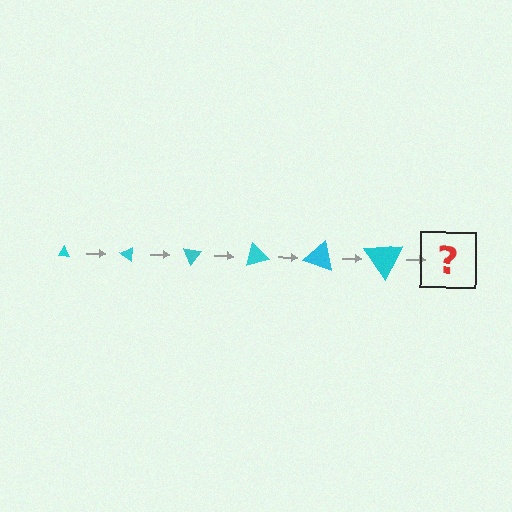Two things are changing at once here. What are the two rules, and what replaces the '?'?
The two rules are that the triangle grows larger each step and it rotates 35 degrees each step. The '?' should be a triangle, larger than the previous one and rotated 210 degrees from the start.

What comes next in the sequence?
The next element should be a triangle, larger than the previous one and rotated 210 degrees from the start.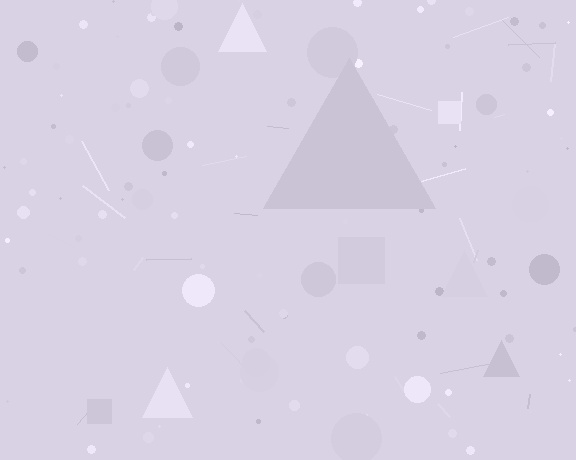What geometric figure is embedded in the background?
A triangle is embedded in the background.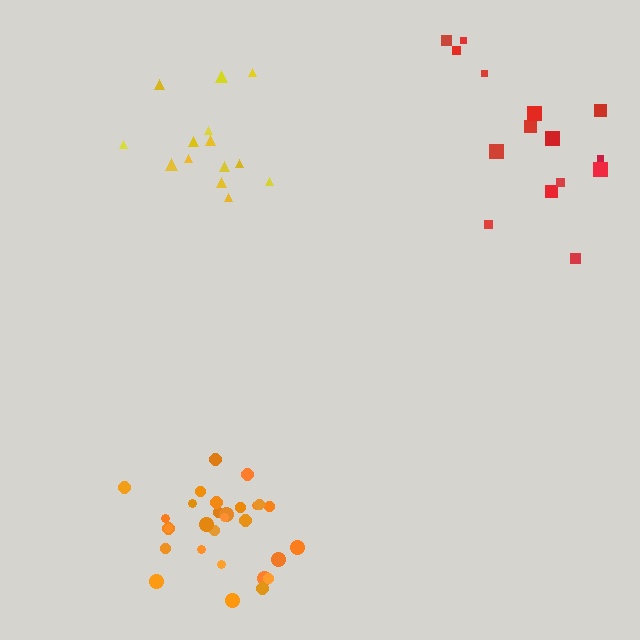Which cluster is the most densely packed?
Orange.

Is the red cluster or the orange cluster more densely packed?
Orange.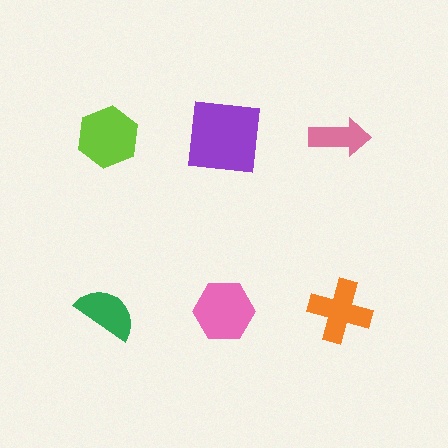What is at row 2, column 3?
An orange cross.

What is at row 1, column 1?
A lime hexagon.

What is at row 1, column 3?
A pink arrow.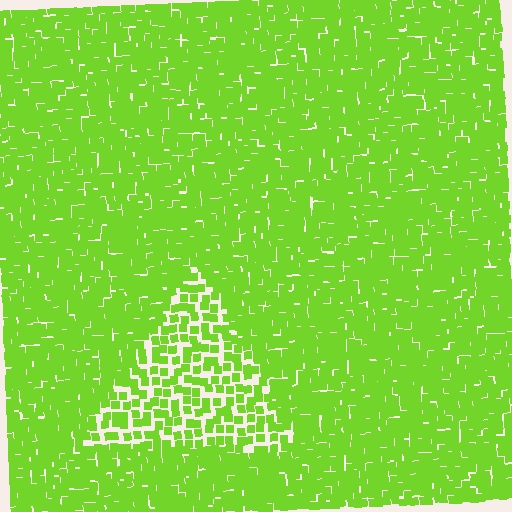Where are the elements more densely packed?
The elements are more densely packed outside the triangle boundary.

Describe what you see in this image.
The image contains small lime elements arranged at two different densities. A triangle-shaped region is visible where the elements are less densely packed than the surrounding area.